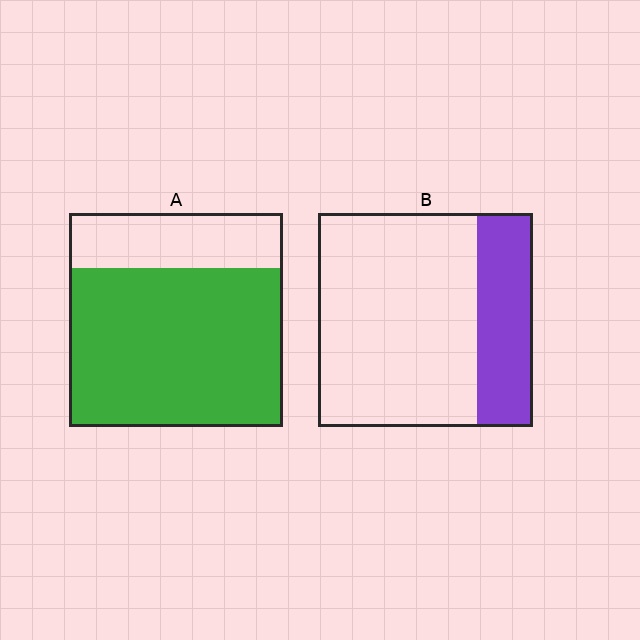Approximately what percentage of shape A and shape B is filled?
A is approximately 75% and B is approximately 25%.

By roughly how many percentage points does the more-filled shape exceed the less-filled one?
By roughly 50 percentage points (A over B).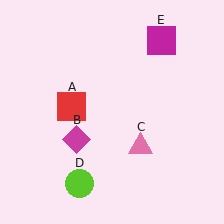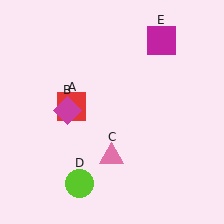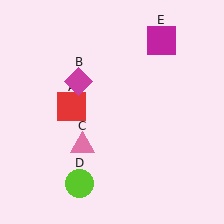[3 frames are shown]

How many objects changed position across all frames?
2 objects changed position: magenta diamond (object B), pink triangle (object C).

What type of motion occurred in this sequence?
The magenta diamond (object B), pink triangle (object C) rotated clockwise around the center of the scene.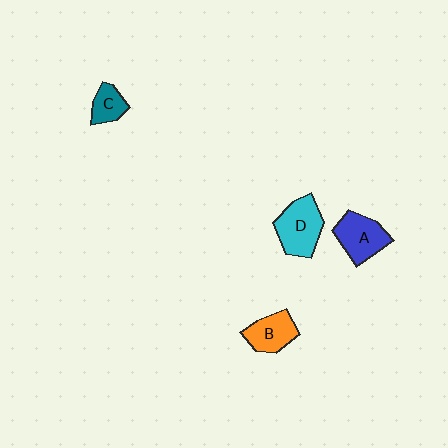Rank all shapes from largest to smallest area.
From largest to smallest: D (cyan), A (blue), B (orange), C (teal).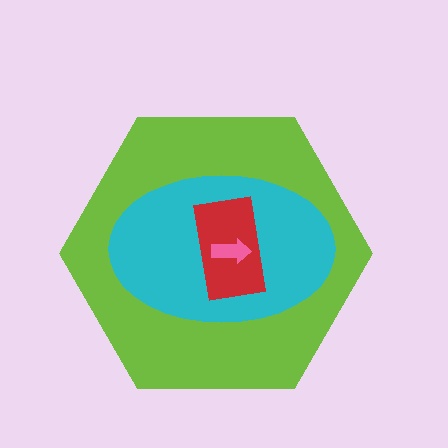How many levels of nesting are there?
4.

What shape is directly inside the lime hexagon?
The cyan ellipse.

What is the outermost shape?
The lime hexagon.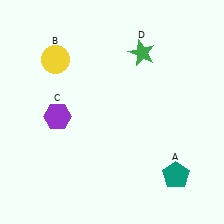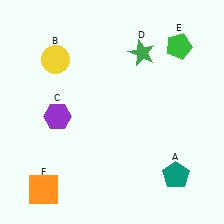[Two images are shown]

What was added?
A green pentagon (E), an orange square (F) were added in Image 2.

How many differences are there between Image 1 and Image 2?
There are 2 differences between the two images.